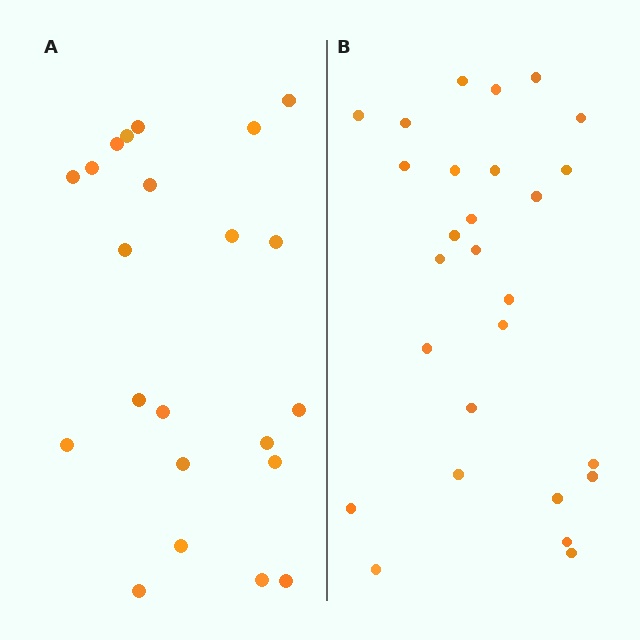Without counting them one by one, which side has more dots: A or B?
Region B (the right region) has more dots.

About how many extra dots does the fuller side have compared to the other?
Region B has about 5 more dots than region A.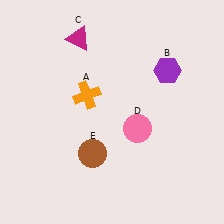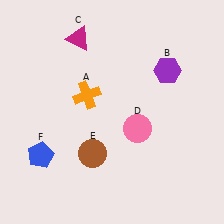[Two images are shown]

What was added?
A blue pentagon (F) was added in Image 2.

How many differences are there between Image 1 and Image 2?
There is 1 difference between the two images.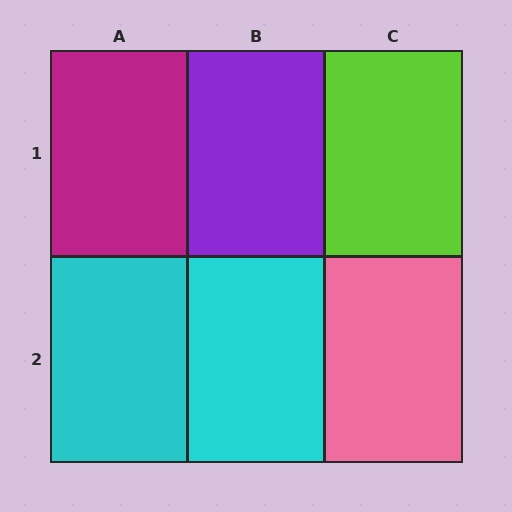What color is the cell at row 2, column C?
Pink.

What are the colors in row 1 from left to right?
Magenta, purple, lime.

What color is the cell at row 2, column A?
Cyan.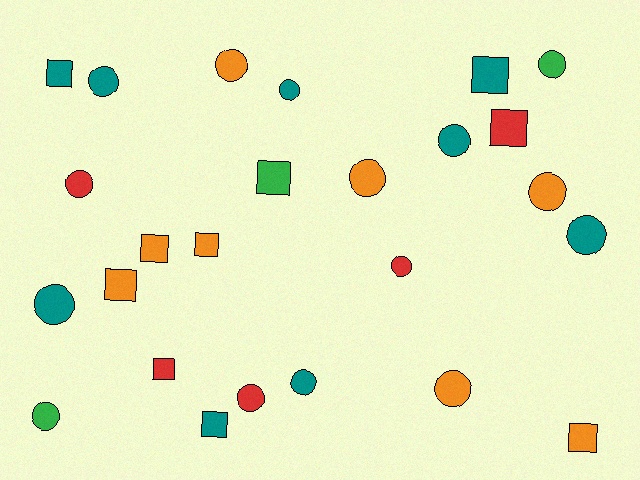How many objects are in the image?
There are 25 objects.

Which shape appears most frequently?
Circle, with 15 objects.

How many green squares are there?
There is 1 green square.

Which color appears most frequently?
Teal, with 9 objects.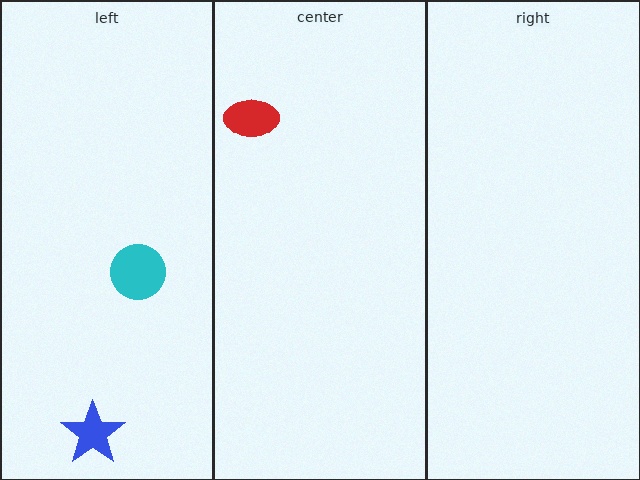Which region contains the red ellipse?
The center region.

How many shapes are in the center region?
1.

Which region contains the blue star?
The left region.